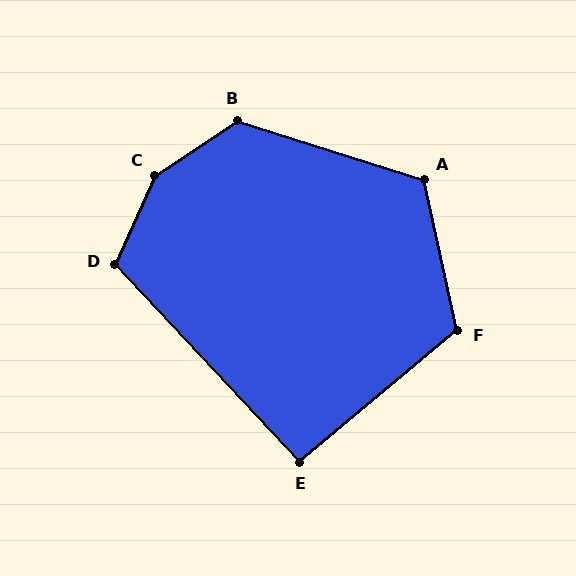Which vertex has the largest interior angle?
C, at approximately 147 degrees.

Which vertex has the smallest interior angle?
E, at approximately 93 degrees.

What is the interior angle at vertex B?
Approximately 129 degrees (obtuse).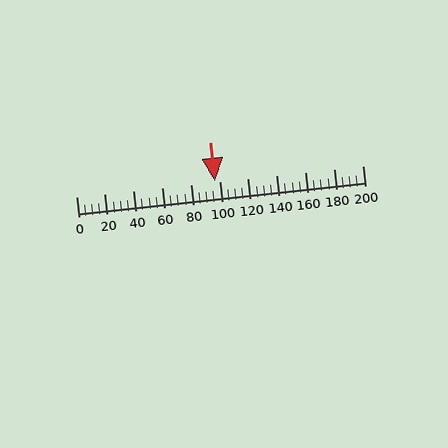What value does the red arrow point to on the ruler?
The red arrow points to approximately 97.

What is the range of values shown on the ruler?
The ruler shows values from 0 to 200.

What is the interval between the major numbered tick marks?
The major tick marks are spaced 20 units apart.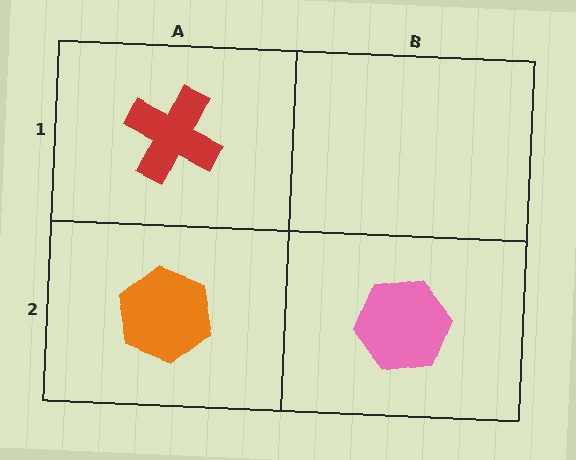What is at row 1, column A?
A red cross.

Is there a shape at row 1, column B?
No, that cell is empty.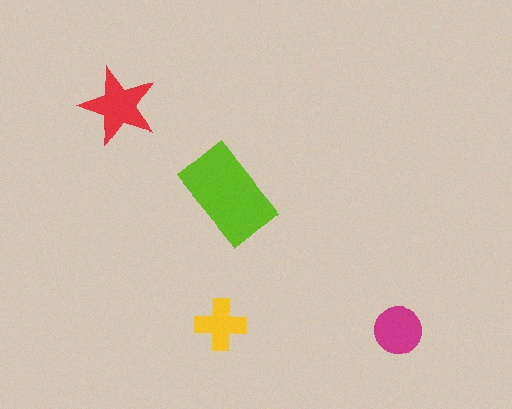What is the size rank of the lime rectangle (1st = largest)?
1st.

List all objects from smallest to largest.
The yellow cross, the magenta circle, the red star, the lime rectangle.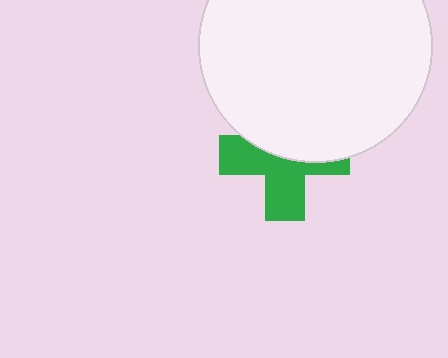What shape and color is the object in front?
The object in front is a white circle.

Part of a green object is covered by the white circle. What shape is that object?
It is a cross.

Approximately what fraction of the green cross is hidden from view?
Roughly 47% of the green cross is hidden behind the white circle.